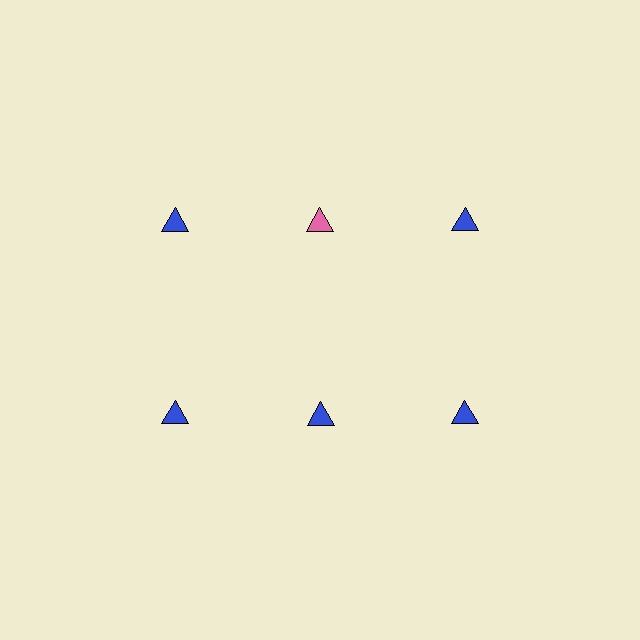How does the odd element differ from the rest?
It has a different color: pink instead of blue.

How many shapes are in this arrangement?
There are 6 shapes arranged in a grid pattern.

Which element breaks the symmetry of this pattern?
The pink triangle in the top row, second from left column breaks the symmetry. All other shapes are blue triangles.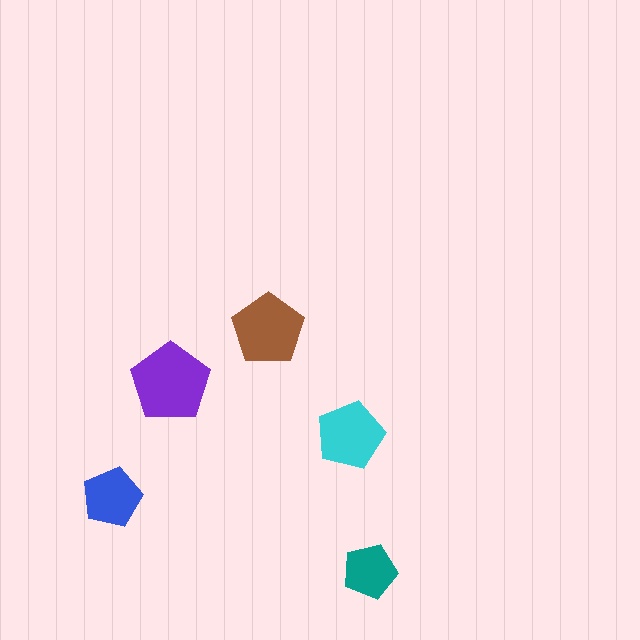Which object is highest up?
The brown pentagon is topmost.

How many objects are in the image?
There are 5 objects in the image.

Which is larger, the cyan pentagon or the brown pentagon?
The brown one.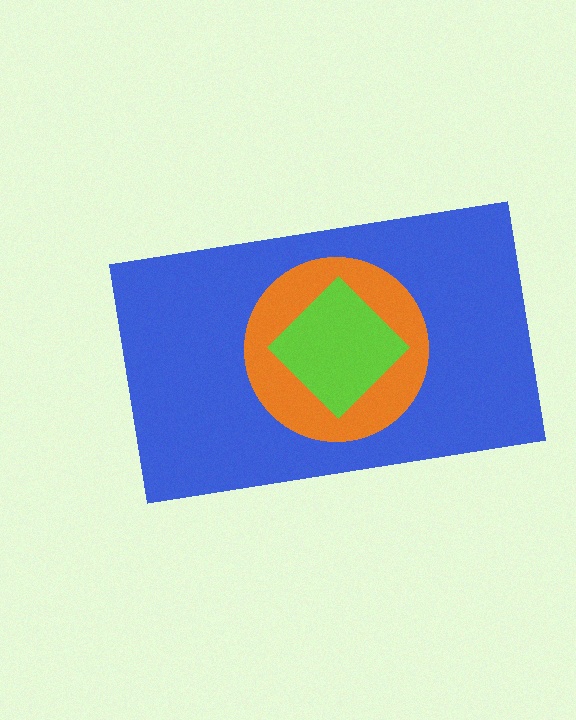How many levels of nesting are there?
3.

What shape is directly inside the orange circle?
The lime diamond.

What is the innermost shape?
The lime diamond.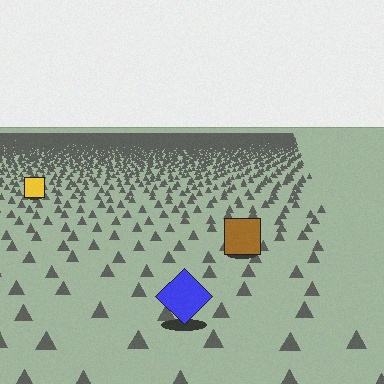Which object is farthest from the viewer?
The yellow square is farthest from the viewer. It appears smaller and the ground texture around it is denser.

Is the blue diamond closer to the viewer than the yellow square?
Yes. The blue diamond is closer — you can tell from the texture gradient: the ground texture is coarser near it.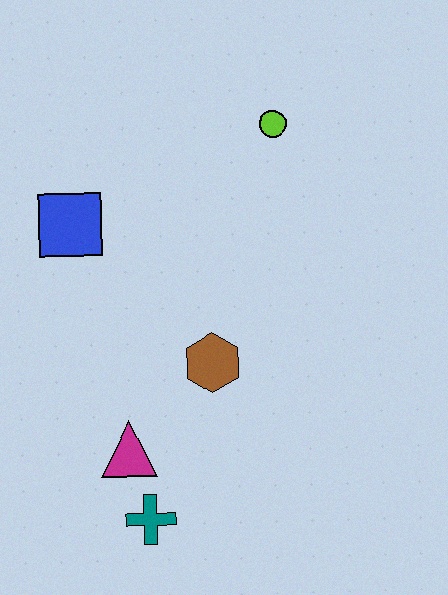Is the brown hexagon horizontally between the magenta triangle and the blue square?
No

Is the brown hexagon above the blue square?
No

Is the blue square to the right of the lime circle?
No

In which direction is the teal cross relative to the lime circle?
The teal cross is below the lime circle.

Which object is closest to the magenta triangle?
The teal cross is closest to the magenta triangle.